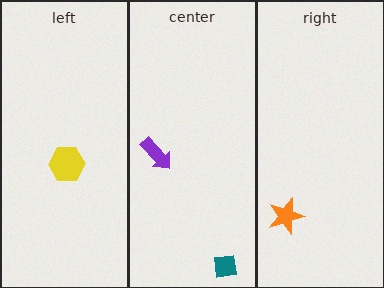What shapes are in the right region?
The orange star.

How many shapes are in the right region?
1.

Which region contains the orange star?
The right region.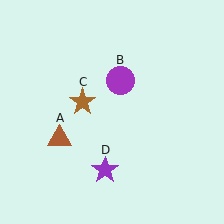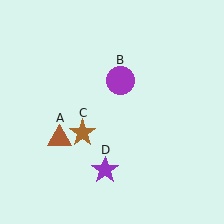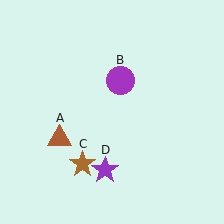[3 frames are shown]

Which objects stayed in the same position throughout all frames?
Brown triangle (object A) and purple circle (object B) and purple star (object D) remained stationary.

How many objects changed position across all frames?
1 object changed position: brown star (object C).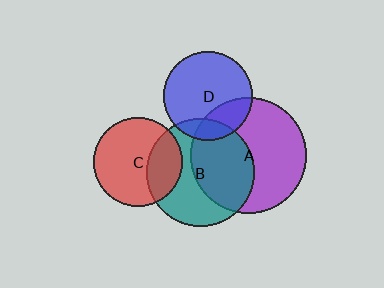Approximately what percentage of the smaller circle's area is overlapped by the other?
Approximately 25%.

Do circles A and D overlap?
Yes.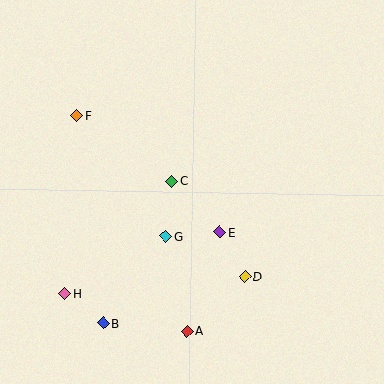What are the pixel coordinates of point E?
Point E is at (220, 232).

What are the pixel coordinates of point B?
Point B is at (103, 323).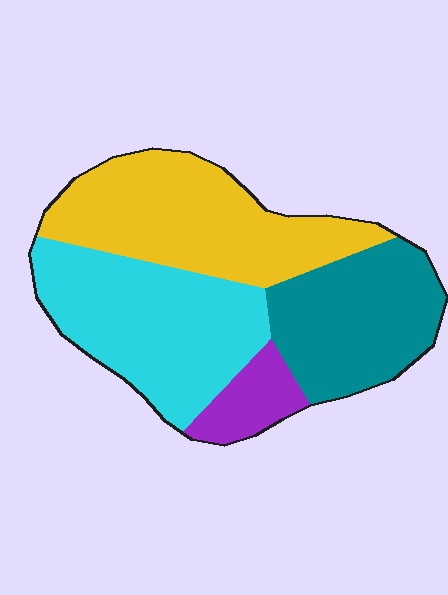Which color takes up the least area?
Purple, at roughly 10%.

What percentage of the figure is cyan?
Cyan covers around 35% of the figure.